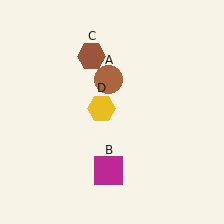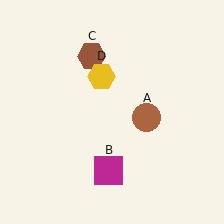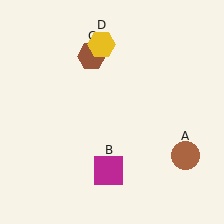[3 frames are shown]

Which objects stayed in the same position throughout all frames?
Magenta square (object B) and brown hexagon (object C) remained stationary.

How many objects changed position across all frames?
2 objects changed position: brown circle (object A), yellow hexagon (object D).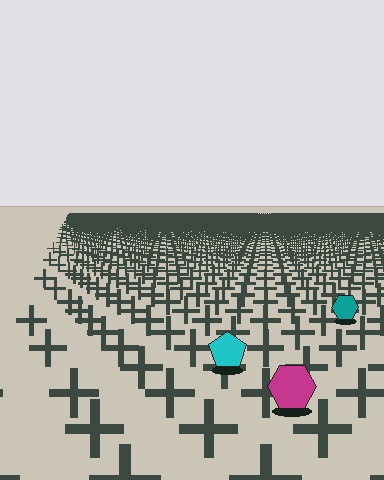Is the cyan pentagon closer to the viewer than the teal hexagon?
Yes. The cyan pentagon is closer — you can tell from the texture gradient: the ground texture is coarser near it.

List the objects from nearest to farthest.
From nearest to farthest: the magenta hexagon, the cyan pentagon, the teal hexagon.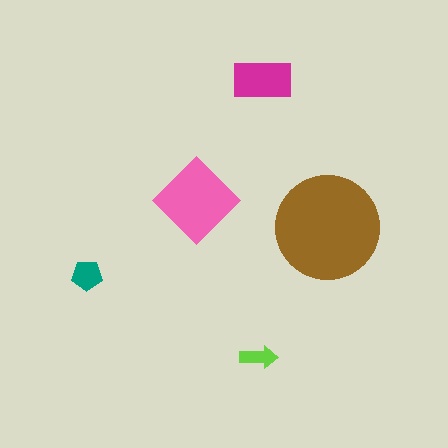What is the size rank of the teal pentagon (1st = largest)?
4th.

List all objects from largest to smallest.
The brown circle, the pink diamond, the magenta rectangle, the teal pentagon, the lime arrow.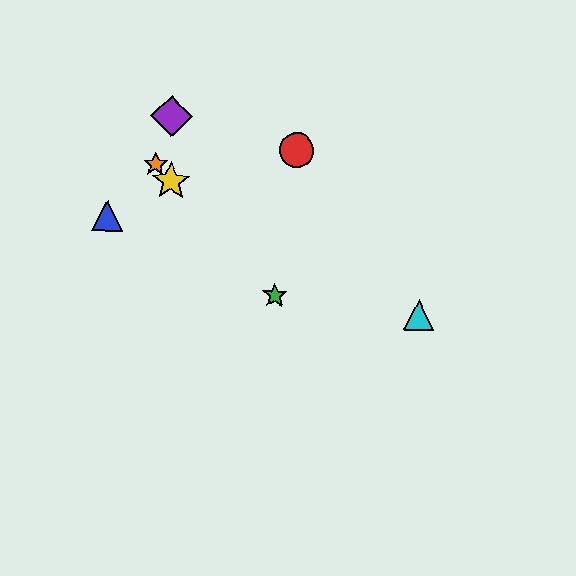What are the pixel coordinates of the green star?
The green star is at (275, 295).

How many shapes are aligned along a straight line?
3 shapes (the green star, the yellow star, the orange star) are aligned along a straight line.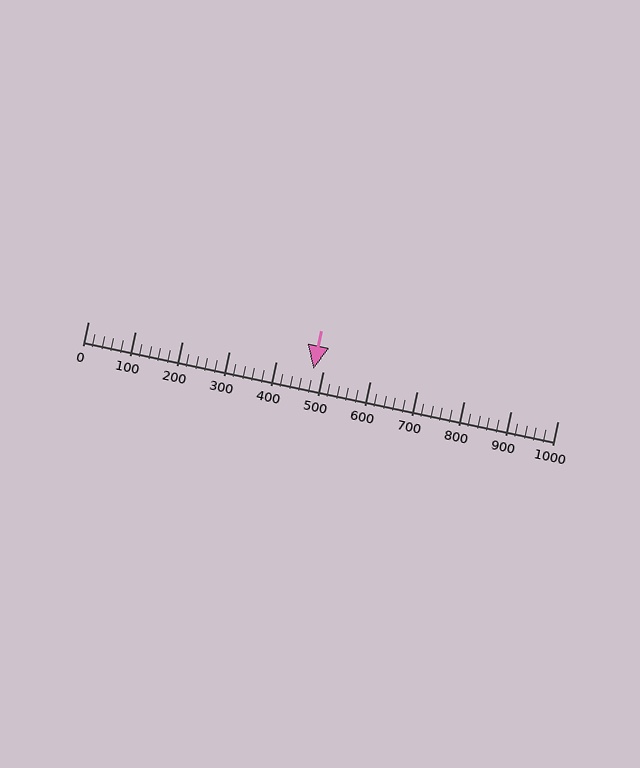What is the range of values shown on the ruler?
The ruler shows values from 0 to 1000.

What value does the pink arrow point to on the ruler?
The pink arrow points to approximately 480.